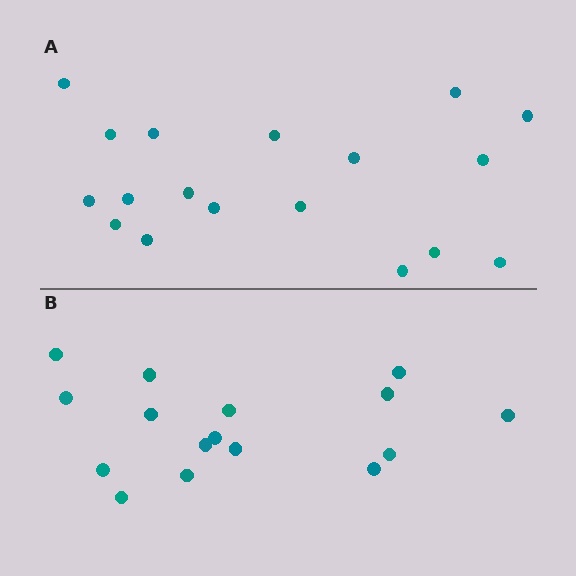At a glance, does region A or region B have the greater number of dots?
Region A (the top region) has more dots.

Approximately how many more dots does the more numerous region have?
Region A has just a few more — roughly 2 or 3 more dots than region B.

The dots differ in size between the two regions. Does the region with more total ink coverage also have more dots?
No. Region B has more total ink coverage because its dots are larger, but region A actually contains more individual dots. Total area can be misleading — the number of items is what matters here.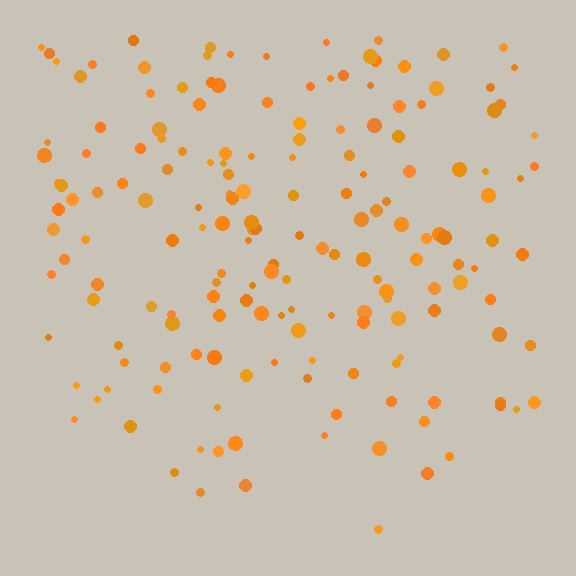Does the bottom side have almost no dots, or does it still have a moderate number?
Still a moderate number, just noticeably fewer than the top.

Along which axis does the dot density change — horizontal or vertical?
Vertical.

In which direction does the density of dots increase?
From bottom to top, with the top side densest.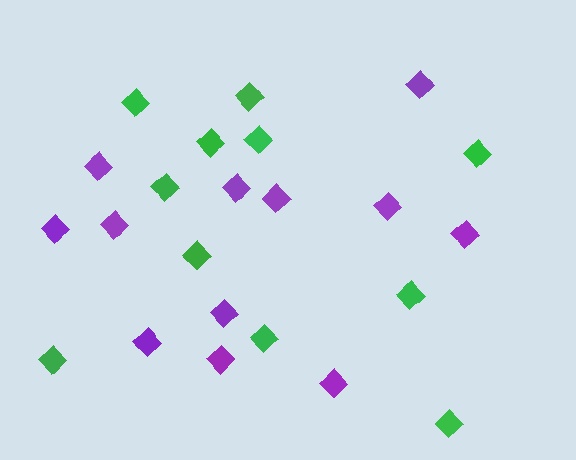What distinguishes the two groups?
There are 2 groups: one group of purple diamonds (12) and one group of green diamonds (11).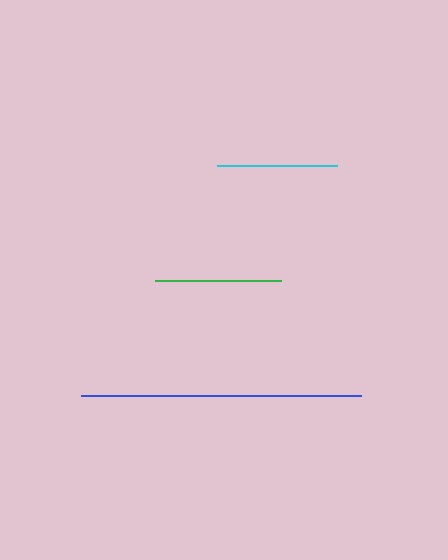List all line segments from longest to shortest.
From longest to shortest: blue, green, cyan.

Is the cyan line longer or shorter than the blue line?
The blue line is longer than the cyan line.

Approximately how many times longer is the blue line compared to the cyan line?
The blue line is approximately 2.3 times the length of the cyan line.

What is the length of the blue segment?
The blue segment is approximately 280 pixels long.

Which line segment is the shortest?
The cyan line is the shortest at approximately 120 pixels.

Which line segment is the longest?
The blue line is the longest at approximately 280 pixels.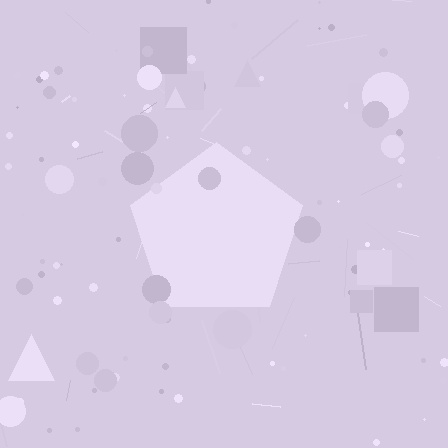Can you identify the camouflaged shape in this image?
The camouflaged shape is a pentagon.